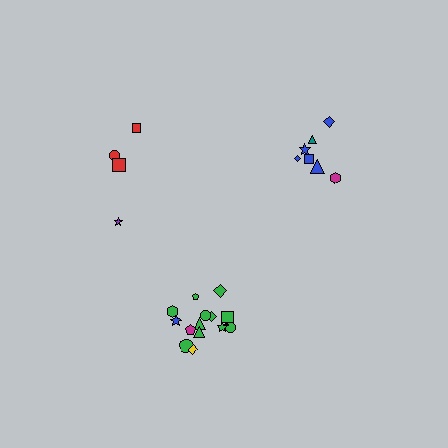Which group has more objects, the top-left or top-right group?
The top-right group.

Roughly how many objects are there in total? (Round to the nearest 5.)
Roughly 25 objects in total.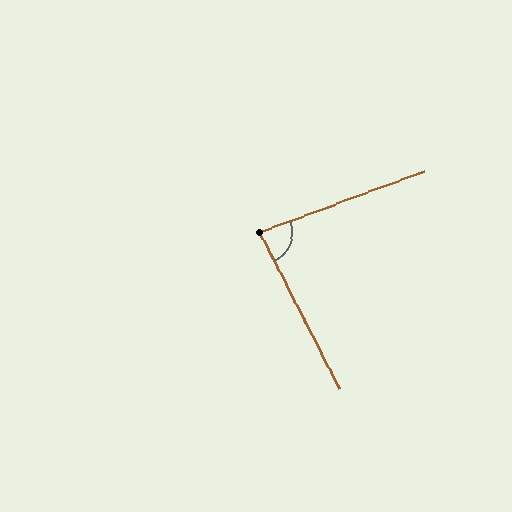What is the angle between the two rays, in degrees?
Approximately 83 degrees.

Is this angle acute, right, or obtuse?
It is acute.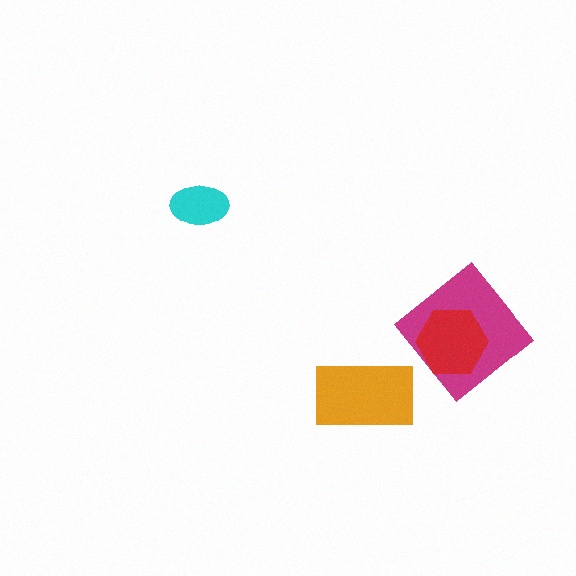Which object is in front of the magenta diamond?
The red hexagon is in front of the magenta diamond.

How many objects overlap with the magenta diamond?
1 object overlaps with the magenta diamond.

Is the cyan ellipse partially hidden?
No, no other shape covers it.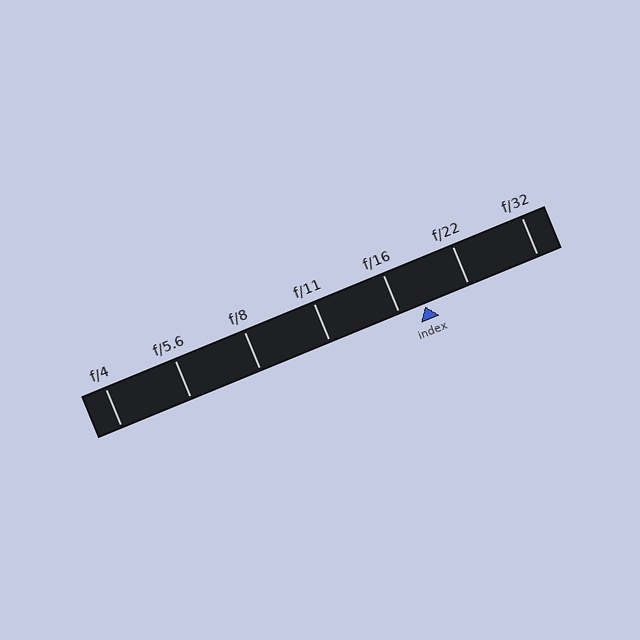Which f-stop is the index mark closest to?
The index mark is closest to f/16.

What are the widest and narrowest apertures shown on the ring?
The widest aperture shown is f/4 and the narrowest is f/32.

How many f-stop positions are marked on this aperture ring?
There are 7 f-stop positions marked.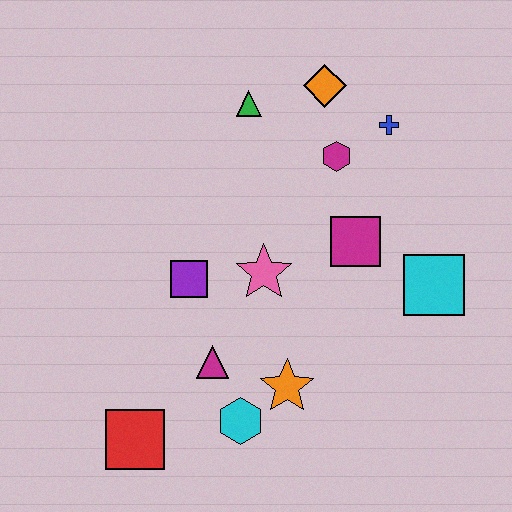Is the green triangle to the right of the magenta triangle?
Yes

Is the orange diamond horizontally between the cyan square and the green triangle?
Yes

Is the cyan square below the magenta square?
Yes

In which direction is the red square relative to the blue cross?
The red square is below the blue cross.